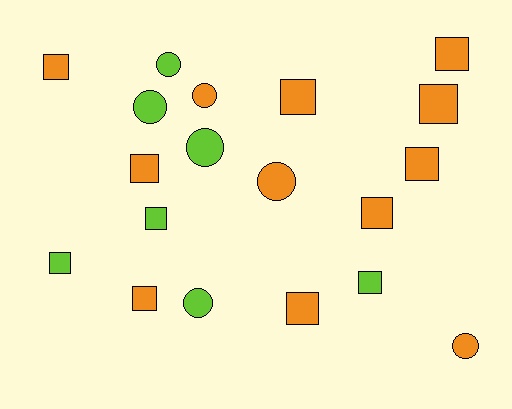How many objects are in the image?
There are 19 objects.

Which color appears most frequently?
Orange, with 12 objects.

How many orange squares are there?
There are 9 orange squares.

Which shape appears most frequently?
Square, with 12 objects.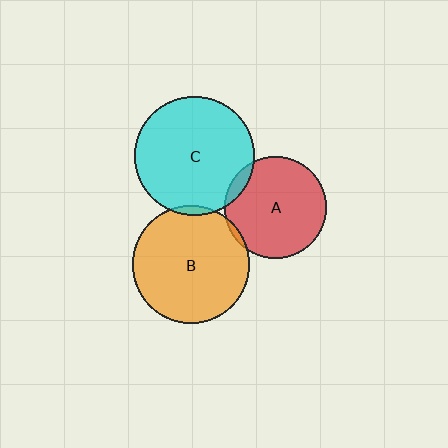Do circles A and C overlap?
Yes.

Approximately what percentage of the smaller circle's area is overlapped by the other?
Approximately 5%.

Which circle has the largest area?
Circle C (cyan).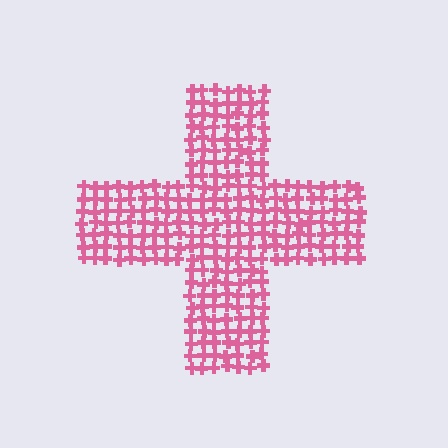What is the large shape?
The large shape is a cross.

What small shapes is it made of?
It is made of small crosses.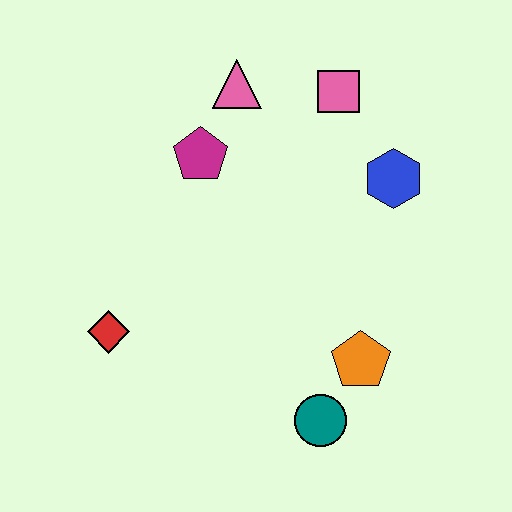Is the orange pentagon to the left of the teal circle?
No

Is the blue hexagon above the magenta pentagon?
No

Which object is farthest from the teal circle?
The pink triangle is farthest from the teal circle.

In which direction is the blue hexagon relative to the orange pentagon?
The blue hexagon is above the orange pentagon.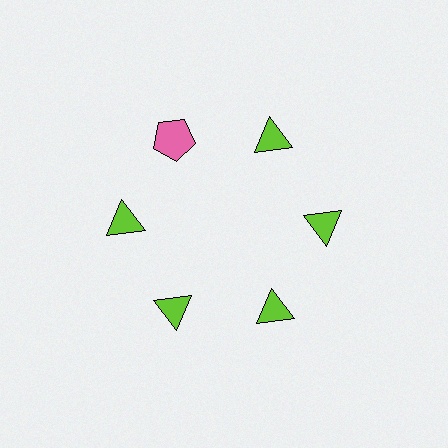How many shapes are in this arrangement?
There are 6 shapes arranged in a ring pattern.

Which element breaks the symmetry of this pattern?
The pink pentagon at roughly the 11 o'clock position breaks the symmetry. All other shapes are lime triangles.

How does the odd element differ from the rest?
It differs in both color (pink instead of lime) and shape (pentagon instead of triangle).